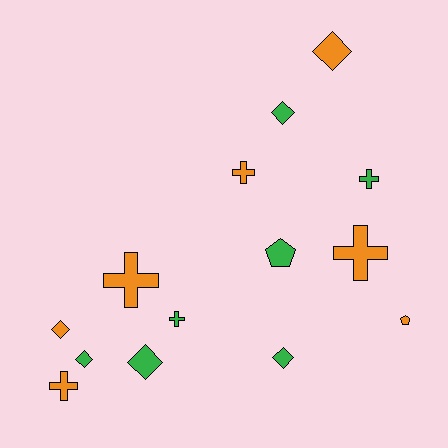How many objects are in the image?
There are 14 objects.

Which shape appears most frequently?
Diamond, with 6 objects.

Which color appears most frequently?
Orange, with 7 objects.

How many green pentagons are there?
There is 1 green pentagon.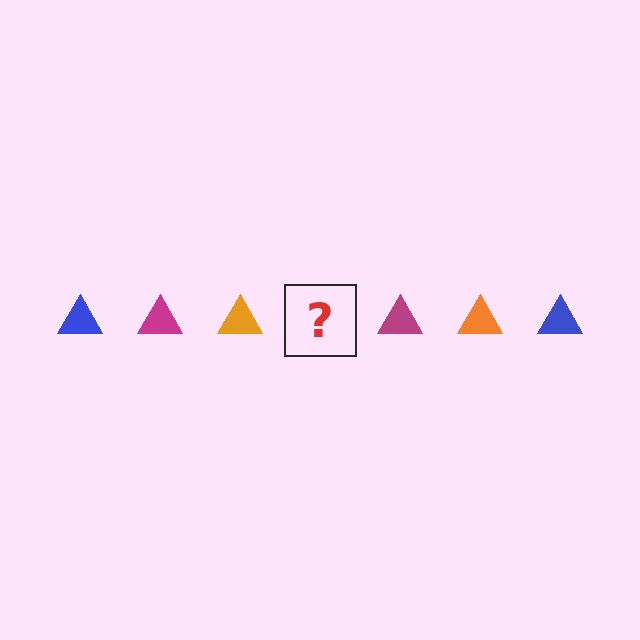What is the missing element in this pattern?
The missing element is a blue triangle.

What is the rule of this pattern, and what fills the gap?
The rule is that the pattern cycles through blue, magenta, orange triangles. The gap should be filled with a blue triangle.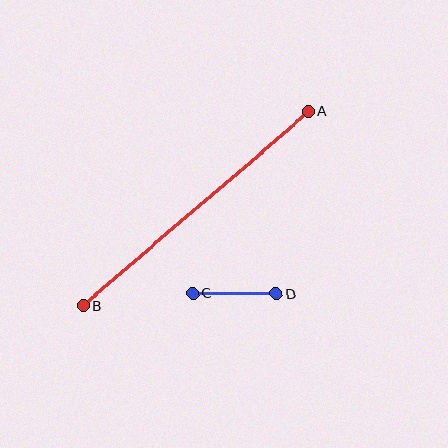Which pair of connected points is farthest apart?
Points A and B are farthest apart.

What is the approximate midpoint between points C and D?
The midpoint is at approximately (234, 293) pixels.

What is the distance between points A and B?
The distance is approximately 297 pixels.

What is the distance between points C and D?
The distance is approximately 83 pixels.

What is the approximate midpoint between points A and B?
The midpoint is at approximately (196, 209) pixels.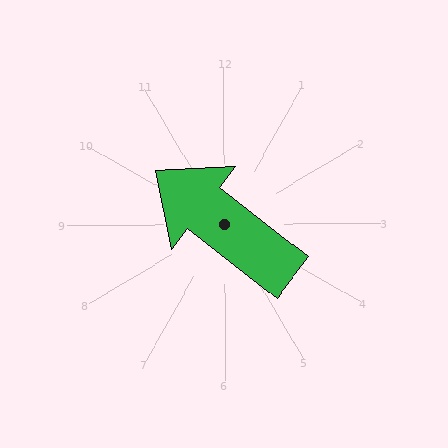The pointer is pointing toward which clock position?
Roughly 10 o'clock.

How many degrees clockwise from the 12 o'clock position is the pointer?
Approximately 308 degrees.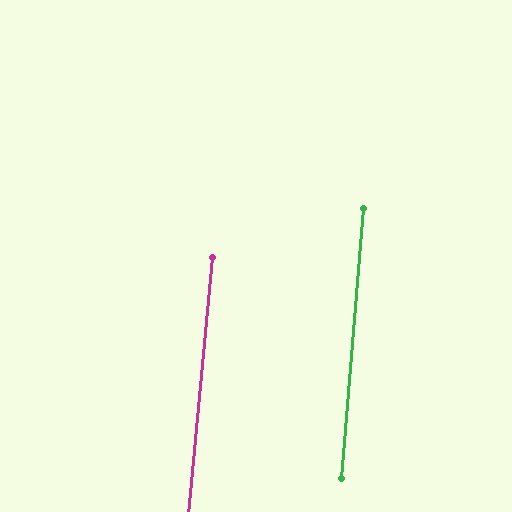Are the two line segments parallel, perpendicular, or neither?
Parallel — their directions differ by only 0.5°.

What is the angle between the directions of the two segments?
Approximately 1 degree.